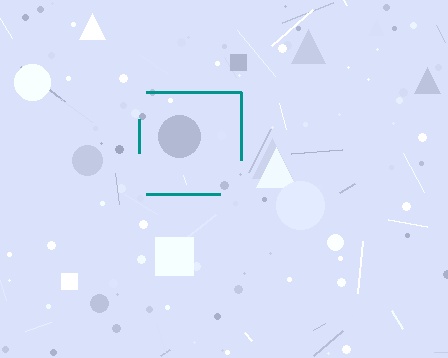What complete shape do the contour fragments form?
The contour fragments form a square.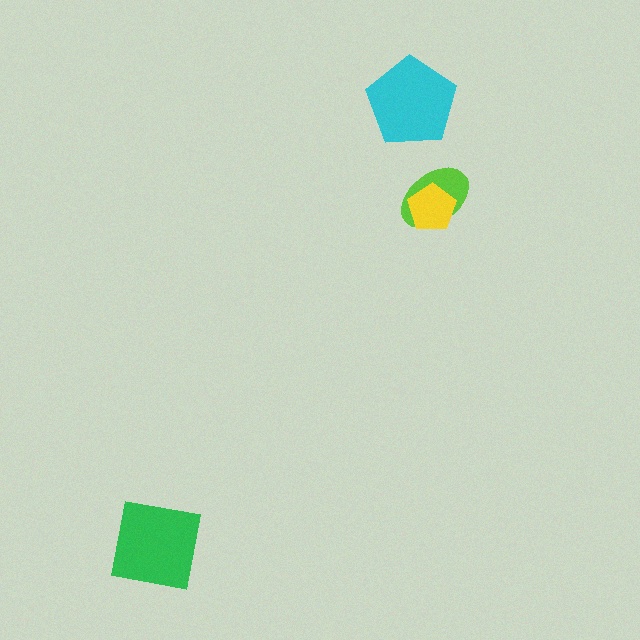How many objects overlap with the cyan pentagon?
0 objects overlap with the cyan pentagon.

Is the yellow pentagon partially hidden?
No, no other shape covers it.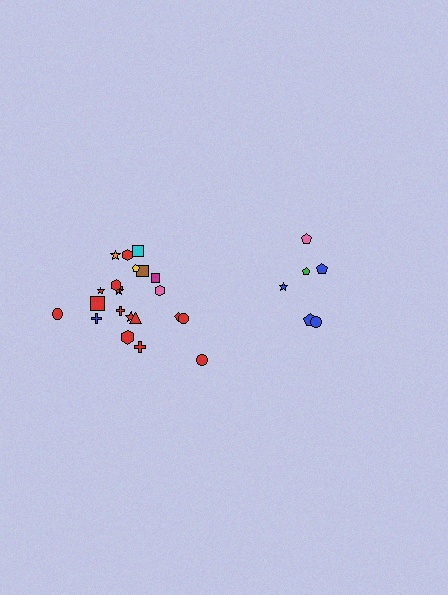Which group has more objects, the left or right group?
The left group.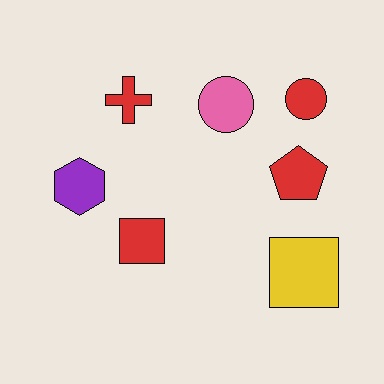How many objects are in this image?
There are 7 objects.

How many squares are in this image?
There are 2 squares.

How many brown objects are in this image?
There are no brown objects.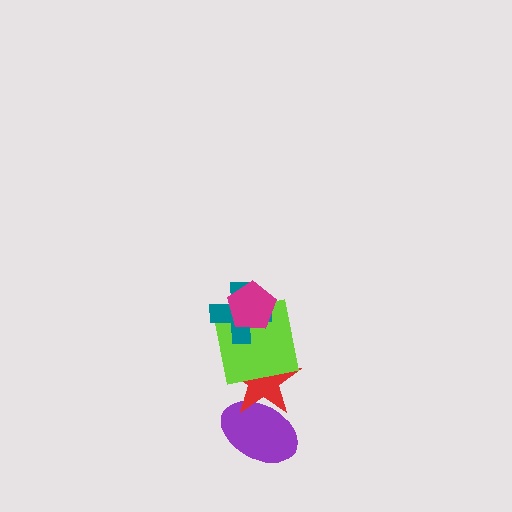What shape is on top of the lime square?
The teal cross is on top of the lime square.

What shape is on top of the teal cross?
The magenta pentagon is on top of the teal cross.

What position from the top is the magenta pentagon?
The magenta pentagon is 1st from the top.